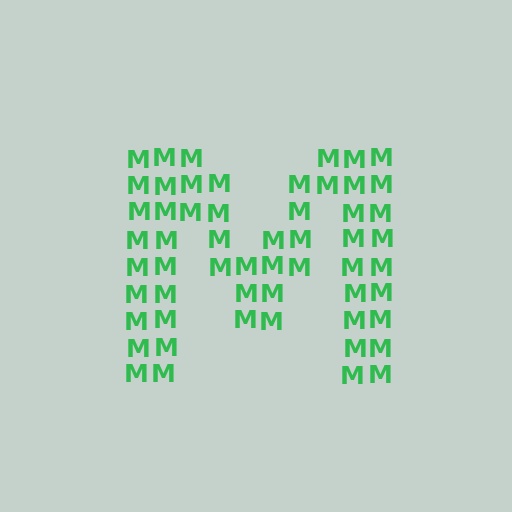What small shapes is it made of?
It is made of small letter M's.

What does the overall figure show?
The overall figure shows the letter M.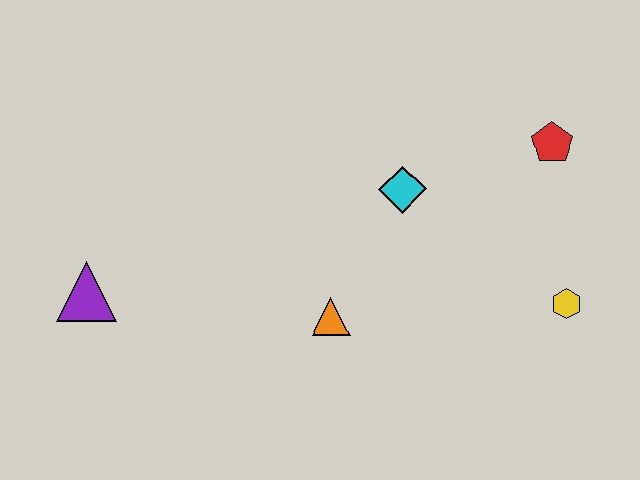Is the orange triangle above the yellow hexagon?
No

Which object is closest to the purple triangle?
The orange triangle is closest to the purple triangle.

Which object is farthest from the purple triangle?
The red pentagon is farthest from the purple triangle.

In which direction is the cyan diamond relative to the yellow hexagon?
The cyan diamond is to the left of the yellow hexagon.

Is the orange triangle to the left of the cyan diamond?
Yes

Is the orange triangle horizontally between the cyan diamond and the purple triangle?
Yes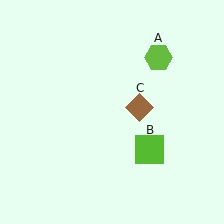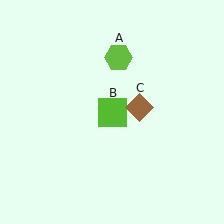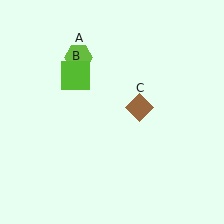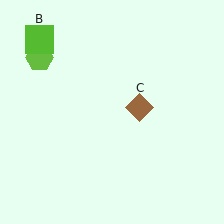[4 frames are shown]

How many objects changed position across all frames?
2 objects changed position: lime hexagon (object A), lime square (object B).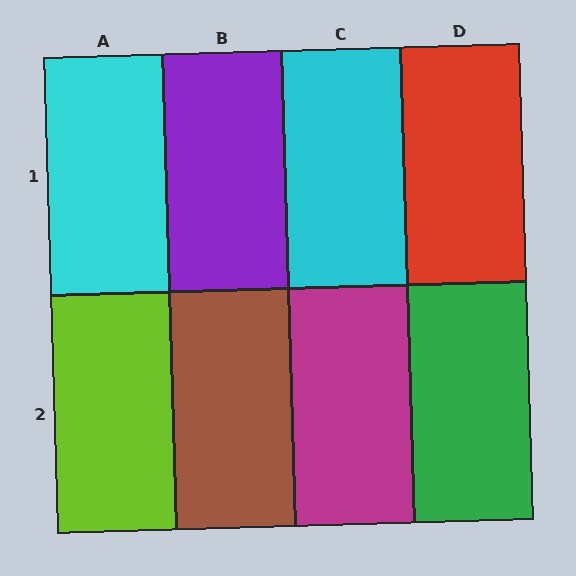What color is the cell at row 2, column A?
Lime.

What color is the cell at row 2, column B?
Brown.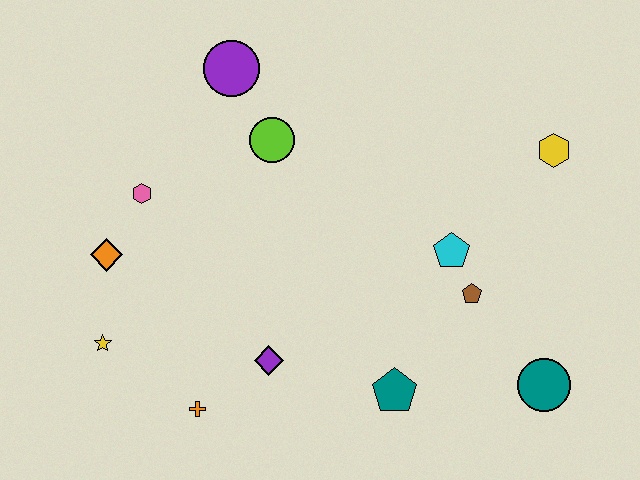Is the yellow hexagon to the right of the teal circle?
Yes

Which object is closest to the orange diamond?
The pink hexagon is closest to the orange diamond.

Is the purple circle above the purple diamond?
Yes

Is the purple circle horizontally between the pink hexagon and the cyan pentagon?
Yes